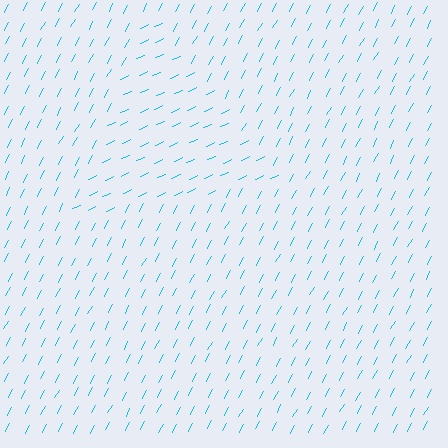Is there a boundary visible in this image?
Yes, there is a texture boundary formed by a change in line orientation.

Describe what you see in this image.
The image is filled with small cyan line segments. A triangle region in the image has lines oriented differently from the surrounding lines, creating a visible texture boundary.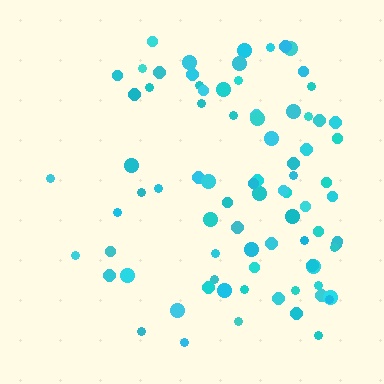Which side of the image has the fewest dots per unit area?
The left.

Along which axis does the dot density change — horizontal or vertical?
Horizontal.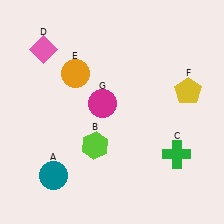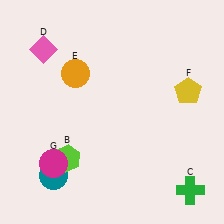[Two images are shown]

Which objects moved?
The objects that moved are: the lime hexagon (B), the green cross (C), the magenta circle (G).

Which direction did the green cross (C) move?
The green cross (C) moved down.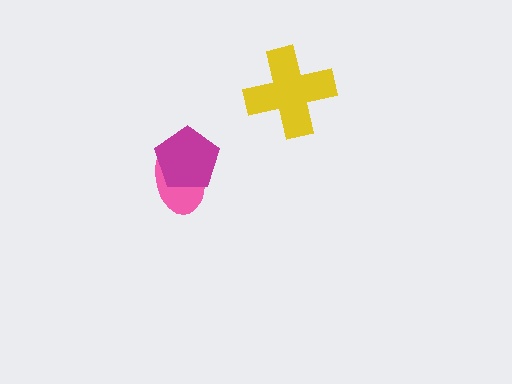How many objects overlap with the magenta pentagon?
1 object overlaps with the magenta pentagon.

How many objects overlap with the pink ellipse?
1 object overlaps with the pink ellipse.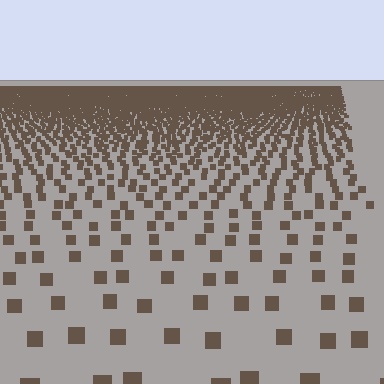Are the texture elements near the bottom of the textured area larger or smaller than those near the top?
Larger. Near the bottom, elements are closer to the viewer and appear at a bigger on-screen size.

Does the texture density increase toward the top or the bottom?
Density increases toward the top.